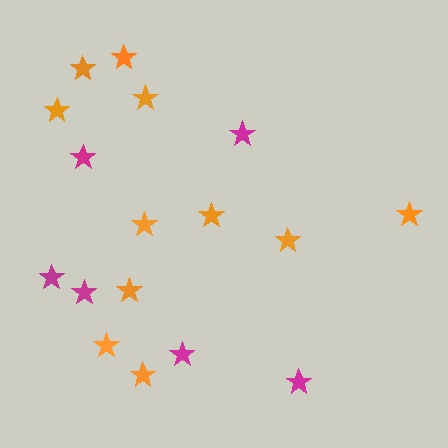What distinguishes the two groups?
There are 2 groups: one group of magenta stars (6) and one group of orange stars (11).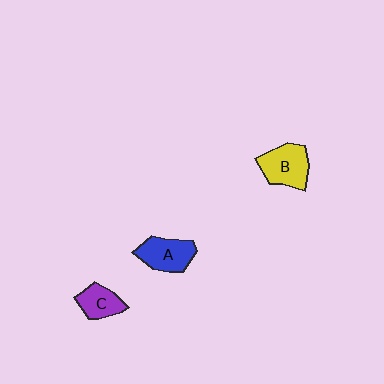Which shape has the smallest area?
Shape C (purple).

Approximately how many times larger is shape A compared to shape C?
Approximately 1.3 times.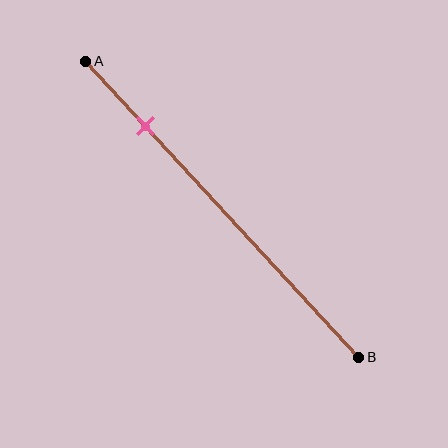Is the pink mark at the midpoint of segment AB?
No, the mark is at about 20% from A, not at the 50% midpoint.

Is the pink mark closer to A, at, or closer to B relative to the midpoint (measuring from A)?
The pink mark is closer to point A than the midpoint of segment AB.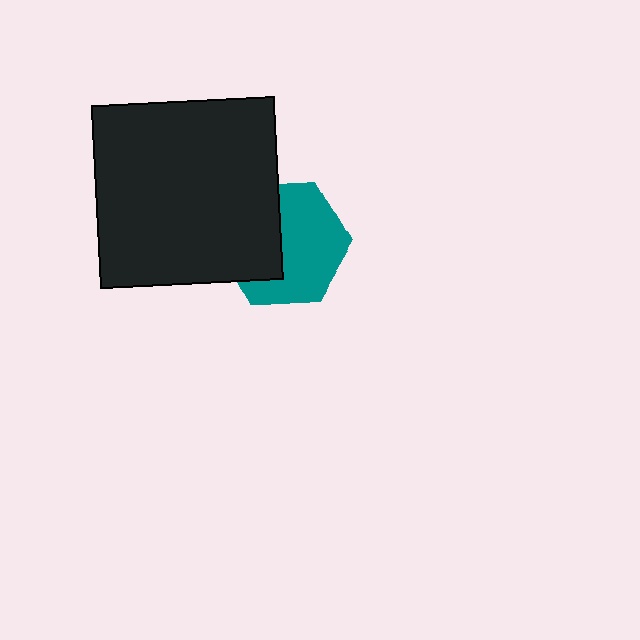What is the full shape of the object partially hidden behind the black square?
The partially hidden object is a teal hexagon.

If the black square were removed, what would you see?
You would see the complete teal hexagon.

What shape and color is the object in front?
The object in front is a black square.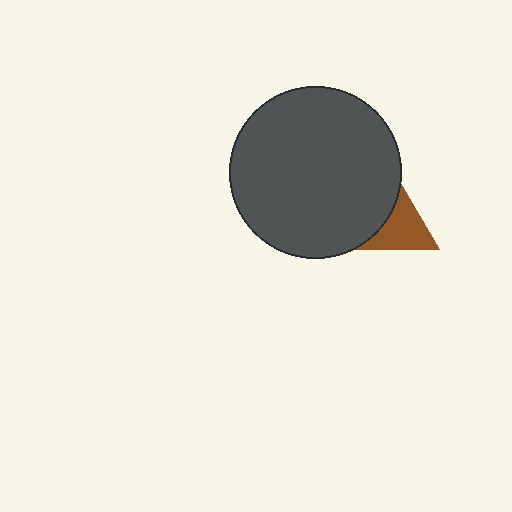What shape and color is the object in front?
The object in front is a dark gray circle.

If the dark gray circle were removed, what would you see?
You would see the complete brown triangle.